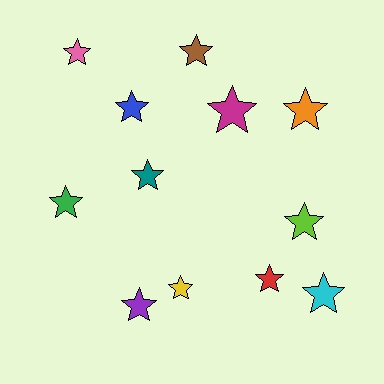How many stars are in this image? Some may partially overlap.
There are 12 stars.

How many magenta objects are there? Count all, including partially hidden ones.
There is 1 magenta object.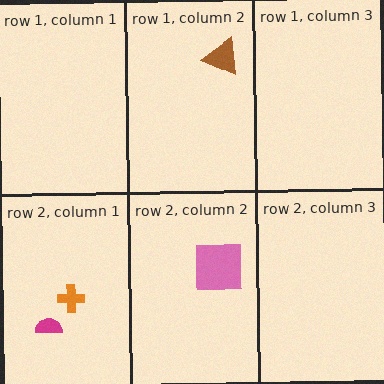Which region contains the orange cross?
The row 2, column 1 region.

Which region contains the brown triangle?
The row 1, column 2 region.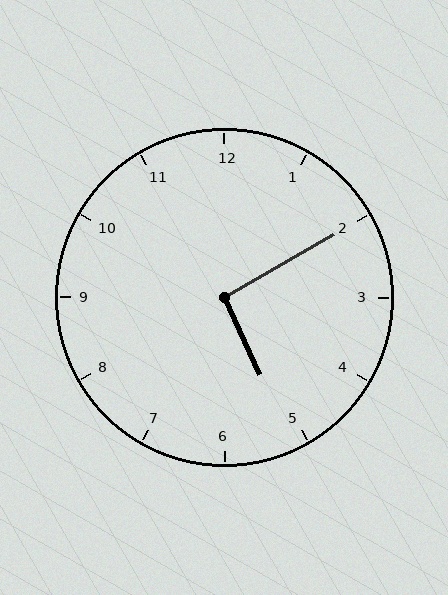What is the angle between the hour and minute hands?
Approximately 95 degrees.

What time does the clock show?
5:10.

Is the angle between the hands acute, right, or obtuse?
It is right.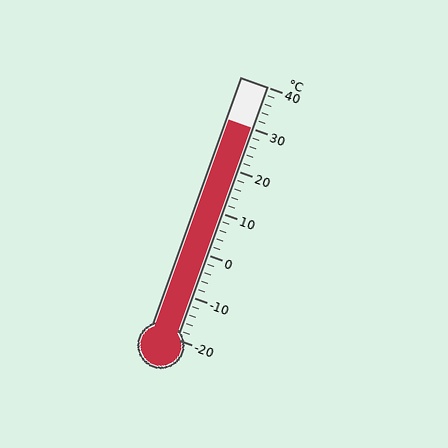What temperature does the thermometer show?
The thermometer shows approximately 30°C.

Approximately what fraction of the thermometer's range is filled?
The thermometer is filled to approximately 85% of its range.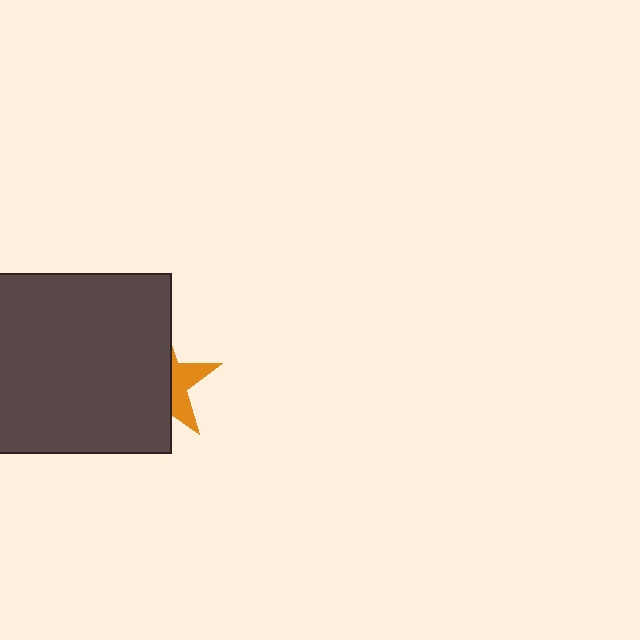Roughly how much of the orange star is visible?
A small part of it is visible (roughly 34%).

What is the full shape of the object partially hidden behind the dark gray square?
The partially hidden object is an orange star.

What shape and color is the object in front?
The object in front is a dark gray square.